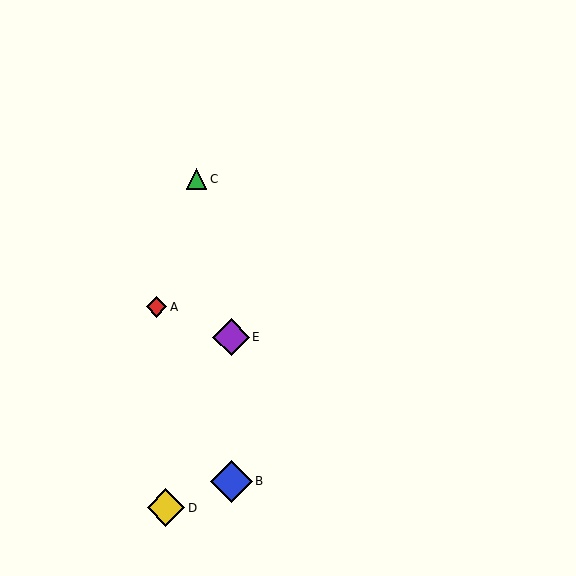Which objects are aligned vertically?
Objects B, E are aligned vertically.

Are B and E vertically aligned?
Yes, both are at x≈231.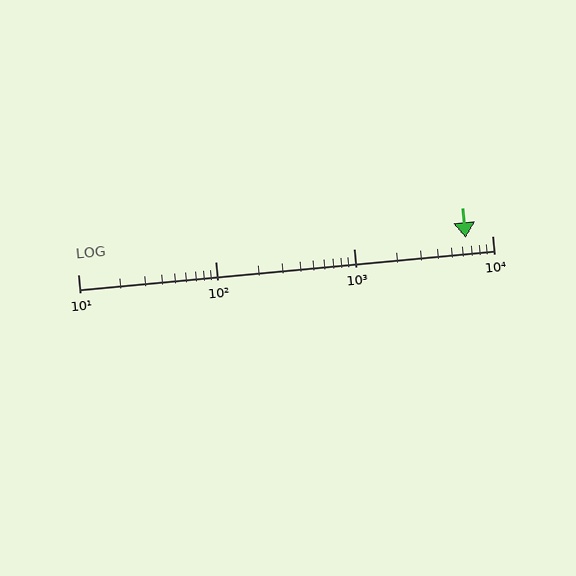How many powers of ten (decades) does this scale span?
The scale spans 3 decades, from 10 to 10000.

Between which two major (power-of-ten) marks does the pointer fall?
The pointer is between 1000 and 10000.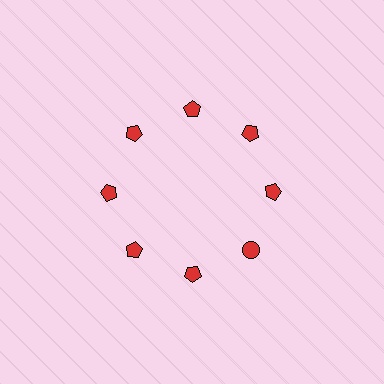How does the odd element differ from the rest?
It has a different shape: circle instead of pentagon.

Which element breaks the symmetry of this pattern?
The red circle at roughly the 4 o'clock position breaks the symmetry. All other shapes are red pentagons.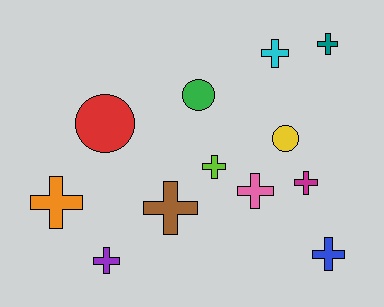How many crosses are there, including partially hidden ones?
There are 9 crosses.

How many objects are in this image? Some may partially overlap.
There are 12 objects.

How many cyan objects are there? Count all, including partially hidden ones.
There is 1 cyan object.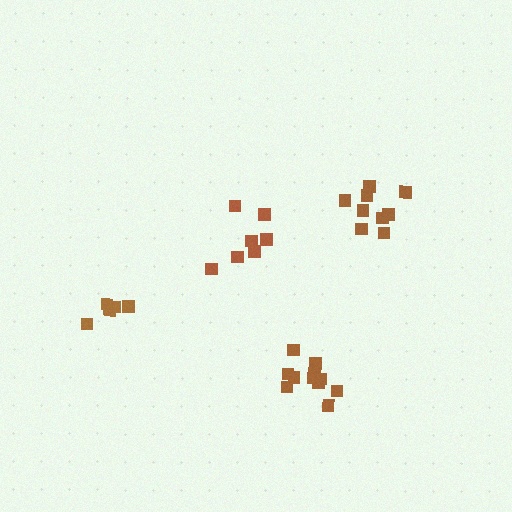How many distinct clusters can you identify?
There are 4 distinct clusters.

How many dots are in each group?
Group 1: 11 dots, Group 2: 7 dots, Group 3: 6 dots, Group 4: 9 dots (33 total).